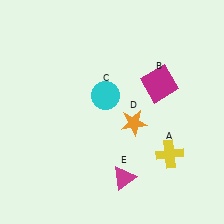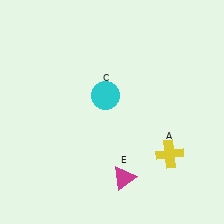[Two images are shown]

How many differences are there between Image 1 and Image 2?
There are 2 differences between the two images.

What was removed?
The orange star (D), the magenta square (B) were removed in Image 2.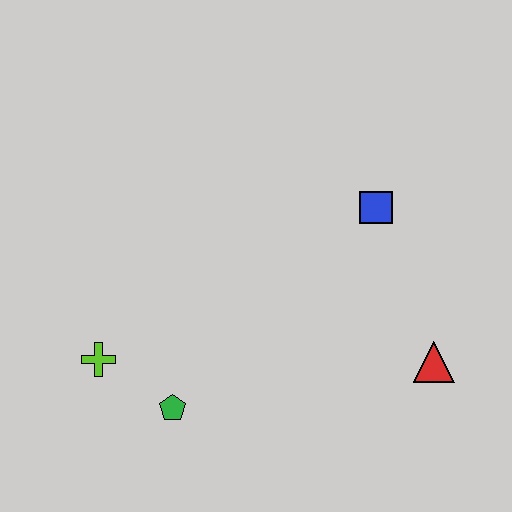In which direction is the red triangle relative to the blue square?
The red triangle is below the blue square.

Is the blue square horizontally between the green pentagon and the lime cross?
No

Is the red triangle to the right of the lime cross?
Yes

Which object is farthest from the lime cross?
The red triangle is farthest from the lime cross.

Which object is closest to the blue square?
The red triangle is closest to the blue square.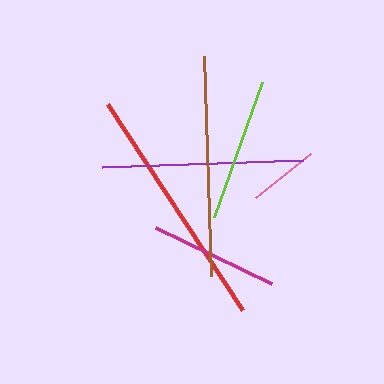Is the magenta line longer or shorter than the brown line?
The brown line is longer than the magenta line.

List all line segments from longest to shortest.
From longest to shortest: red, brown, purple, lime, magenta, pink.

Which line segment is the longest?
The red line is the longest at approximately 246 pixels.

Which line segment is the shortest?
The pink line is the shortest at approximately 70 pixels.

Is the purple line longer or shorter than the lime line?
The purple line is longer than the lime line.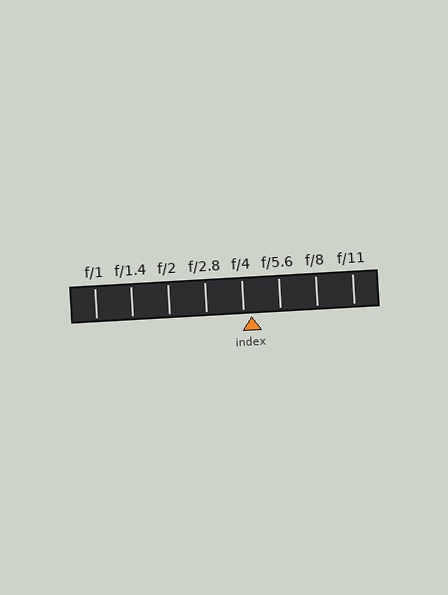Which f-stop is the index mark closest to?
The index mark is closest to f/4.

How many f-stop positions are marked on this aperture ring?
There are 8 f-stop positions marked.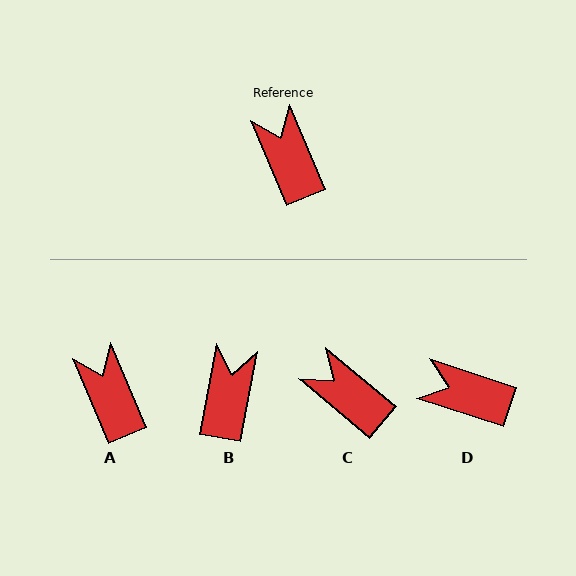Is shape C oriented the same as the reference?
No, it is off by about 27 degrees.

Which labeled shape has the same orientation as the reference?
A.